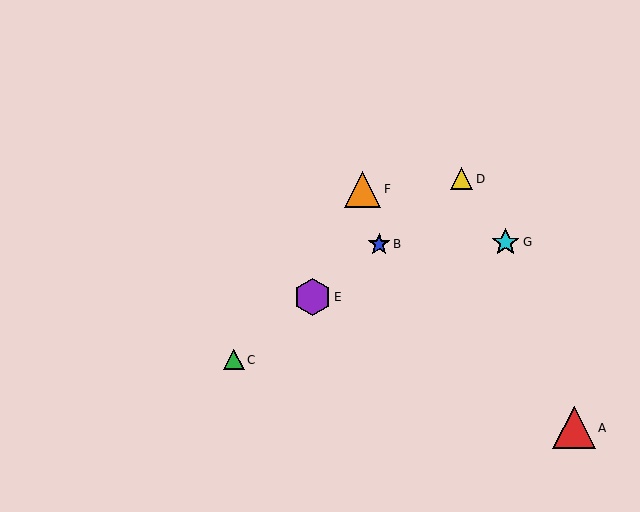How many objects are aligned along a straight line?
4 objects (B, C, D, E) are aligned along a straight line.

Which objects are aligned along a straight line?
Objects B, C, D, E are aligned along a straight line.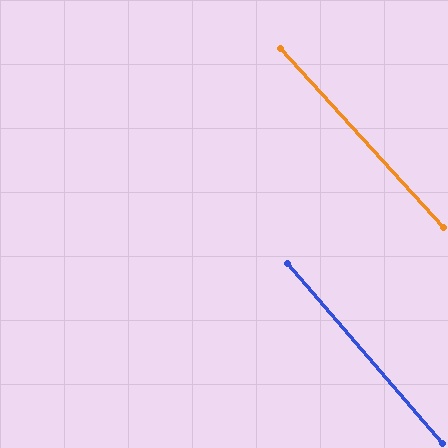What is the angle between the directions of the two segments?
Approximately 2 degrees.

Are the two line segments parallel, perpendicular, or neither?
Parallel — their directions differ by only 1.7°.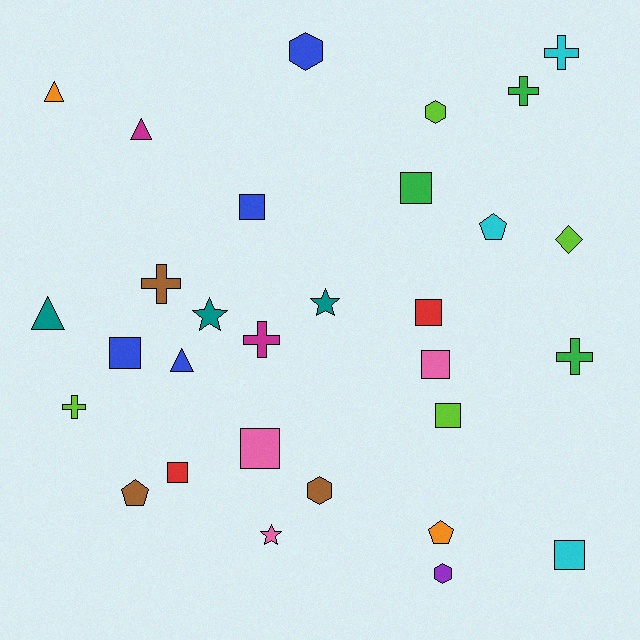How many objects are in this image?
There are 30 objects.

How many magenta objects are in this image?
There are 2 magenta objects.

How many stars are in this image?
There are 3 stars.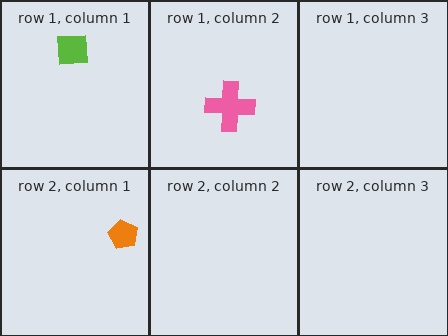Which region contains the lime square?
The row 1, column 1 region.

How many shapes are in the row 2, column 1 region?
1.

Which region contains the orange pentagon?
The row 2, column 1 region.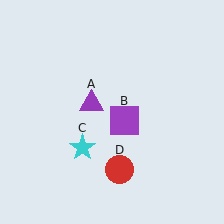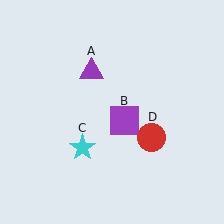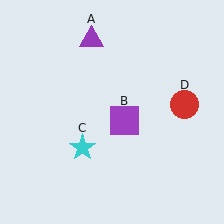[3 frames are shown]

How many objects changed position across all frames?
2 objects changed position: purple triangle (object A), red circle (object D).